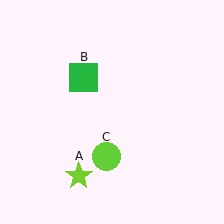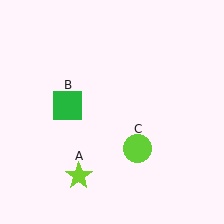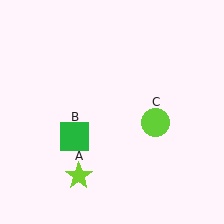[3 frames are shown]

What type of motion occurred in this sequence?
The green square (object B), lime circle (object C) rotated counterclockwise around the center of the scene.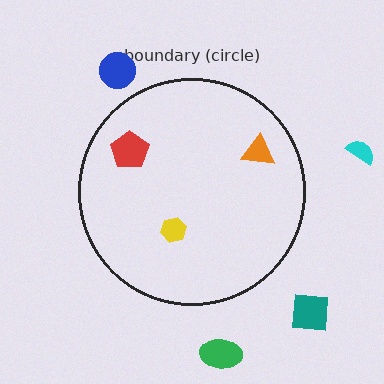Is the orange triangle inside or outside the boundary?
Inside.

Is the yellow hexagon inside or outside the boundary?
Inside.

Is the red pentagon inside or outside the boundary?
Inside.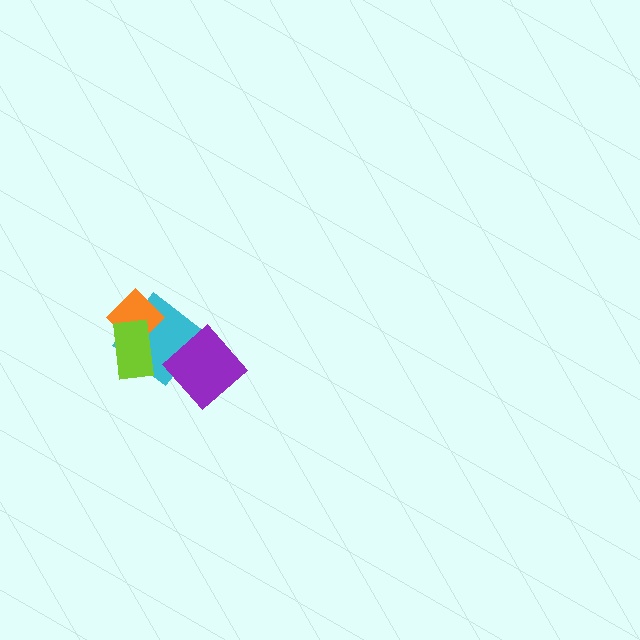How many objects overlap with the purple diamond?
1 object overlaps with the purple diamond.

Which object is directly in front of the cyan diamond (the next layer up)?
The orange diamond is directly in front of the cyan diamond.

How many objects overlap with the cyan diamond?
3 objects overlap with the cyan diamond.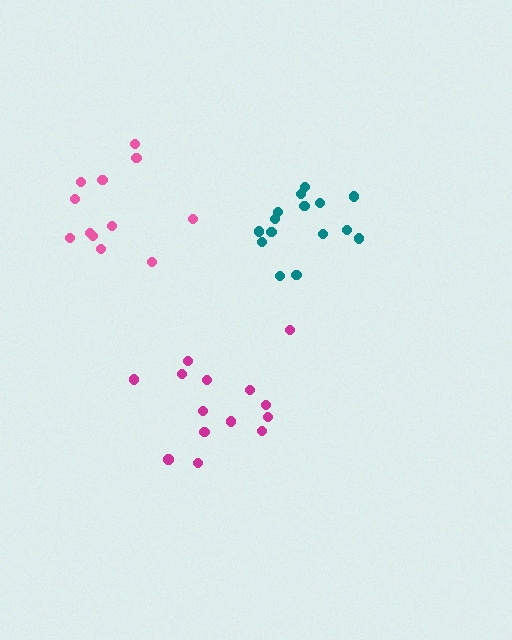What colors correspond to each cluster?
The clusters are colored: teal, magenta, pink.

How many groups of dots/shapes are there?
There are 3 groups.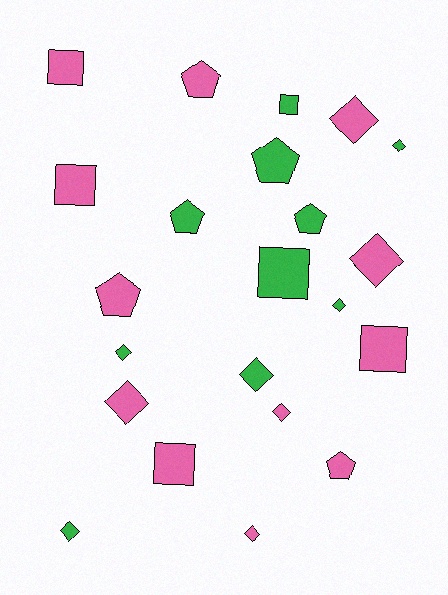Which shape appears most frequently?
Diamond, with 10 objects.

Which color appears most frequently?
Pink, with 12 objects.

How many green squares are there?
There are 2 green squares.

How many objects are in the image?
There are 22 objects.